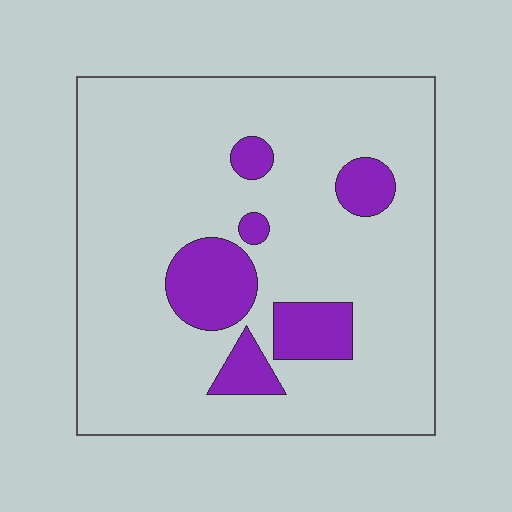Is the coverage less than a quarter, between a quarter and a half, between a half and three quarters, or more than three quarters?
Less than a quarter.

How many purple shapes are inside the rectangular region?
6.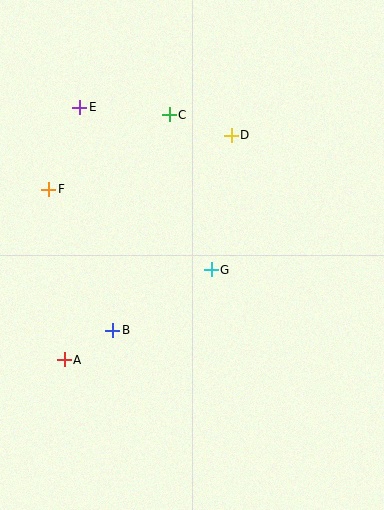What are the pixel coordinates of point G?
Point G is at (211, 270).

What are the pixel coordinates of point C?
Point C is at (169, 115).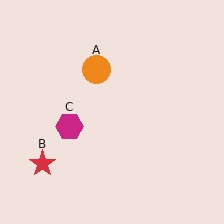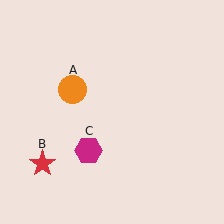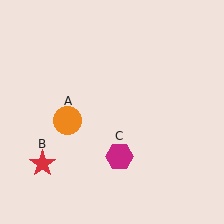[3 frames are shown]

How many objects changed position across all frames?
2 objects changed position: orange circle (object A), magenta hexagon (object C).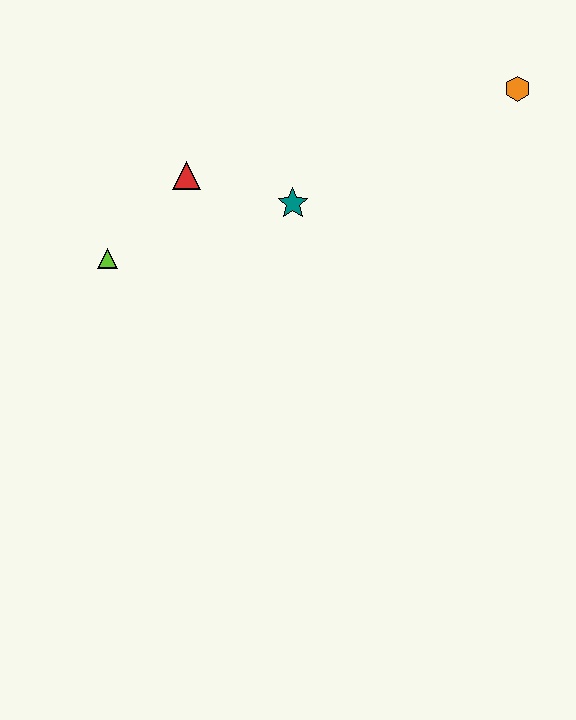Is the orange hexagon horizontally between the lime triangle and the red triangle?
No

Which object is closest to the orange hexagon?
The teal star is closest to the orange hexagon.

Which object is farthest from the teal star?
The orange hexagon is farthest from the teal star.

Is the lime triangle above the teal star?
No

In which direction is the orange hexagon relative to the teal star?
The orange hexagon is to the right of the teal star.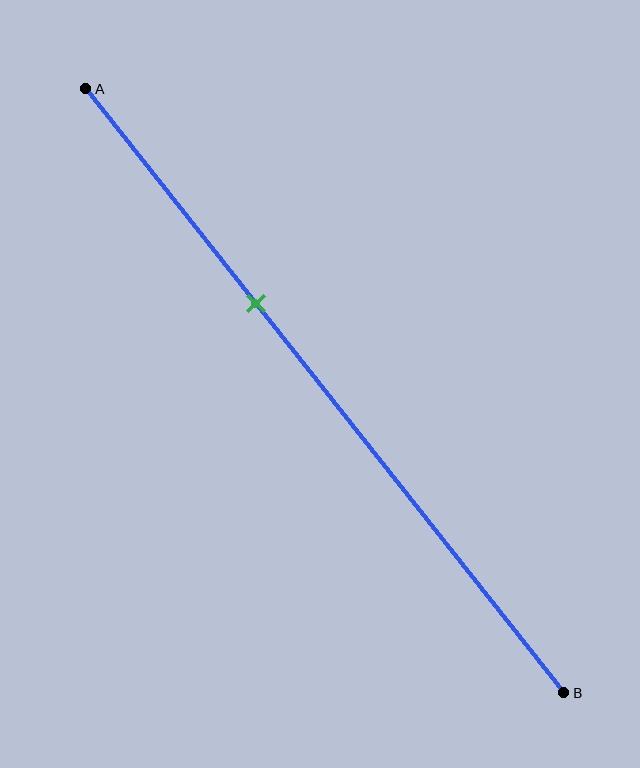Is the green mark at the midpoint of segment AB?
No, the mark is at about 35% from A, not at the 50% midpoint.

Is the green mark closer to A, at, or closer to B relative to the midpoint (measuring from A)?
The green mark is closer to point A than the midpoint of segment AB.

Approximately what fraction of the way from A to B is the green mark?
The green mark is approximately 35% of the way from A to B.